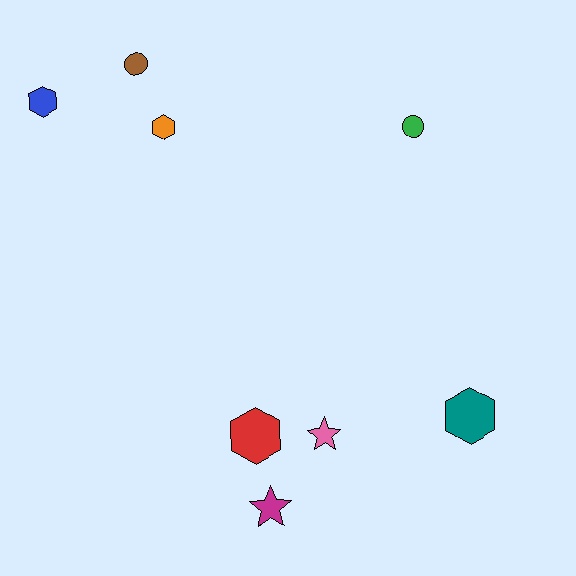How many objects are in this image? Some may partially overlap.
There are 8 objects.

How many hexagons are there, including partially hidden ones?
There are 4 hexagons.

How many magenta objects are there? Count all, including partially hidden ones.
There is 1 magenta object.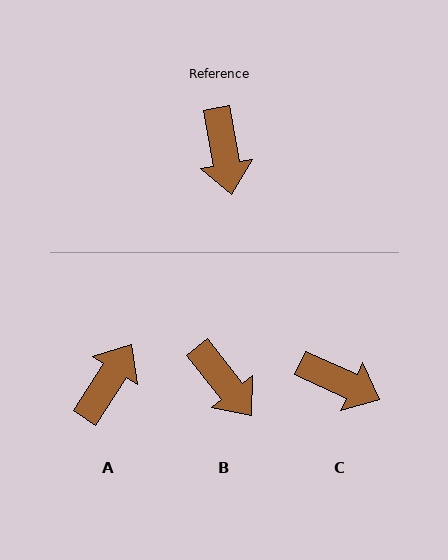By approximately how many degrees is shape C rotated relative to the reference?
Approximately 55 degrees counter-clockwise.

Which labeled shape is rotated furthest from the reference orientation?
A, about 138 degrees away.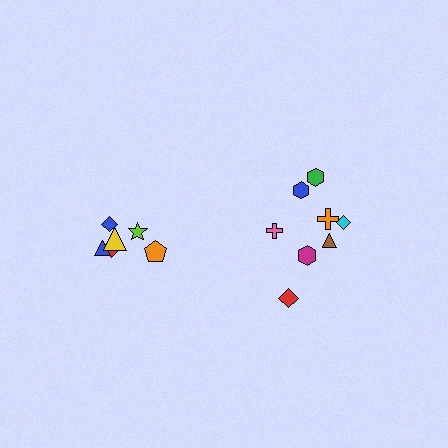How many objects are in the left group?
There are 6 objects.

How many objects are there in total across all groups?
There are 14 objects.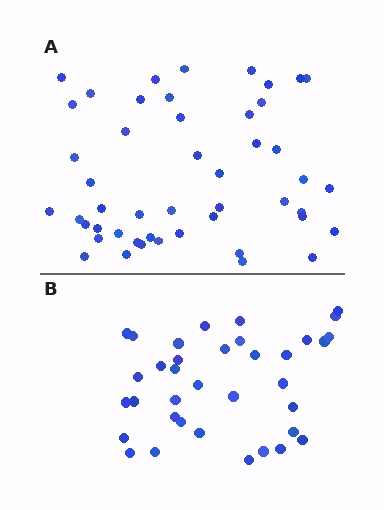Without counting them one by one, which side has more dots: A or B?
Region A (the top region) has more dots.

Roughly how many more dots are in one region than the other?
Region A has roughly 12 or so more dots than region B.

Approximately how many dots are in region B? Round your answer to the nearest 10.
About 40 dots. (The exact count is 36, which rounds to 40.)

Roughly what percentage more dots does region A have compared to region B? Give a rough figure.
About 35% more.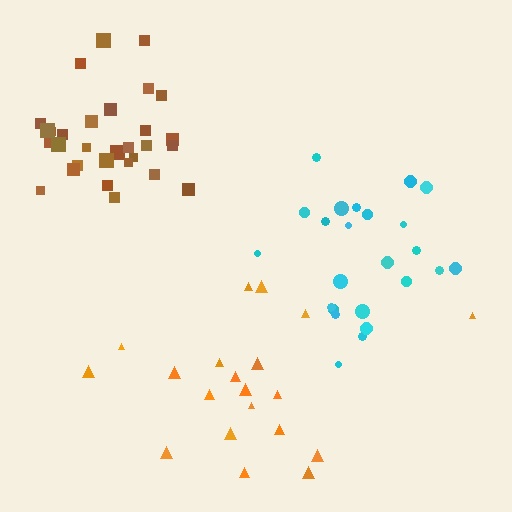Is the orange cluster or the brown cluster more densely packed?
Brown.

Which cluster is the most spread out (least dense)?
Orange.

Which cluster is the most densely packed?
Brown.